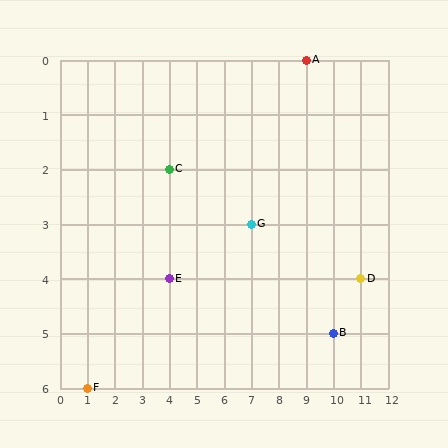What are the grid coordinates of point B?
Point B is at grid coordinates (10, 5).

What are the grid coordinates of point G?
Point G is at grid coordinates (7, 3).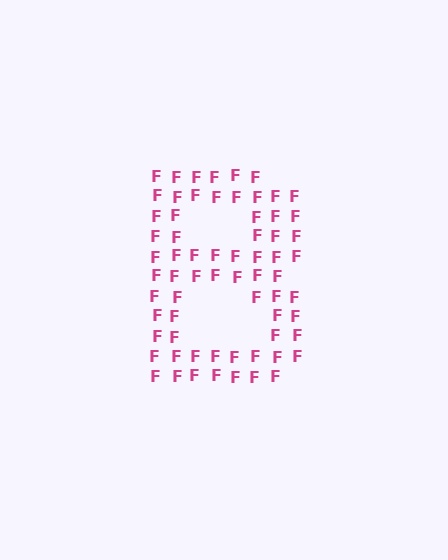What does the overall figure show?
The overall figure shows the letter B.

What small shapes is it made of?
It is made of small letter F's.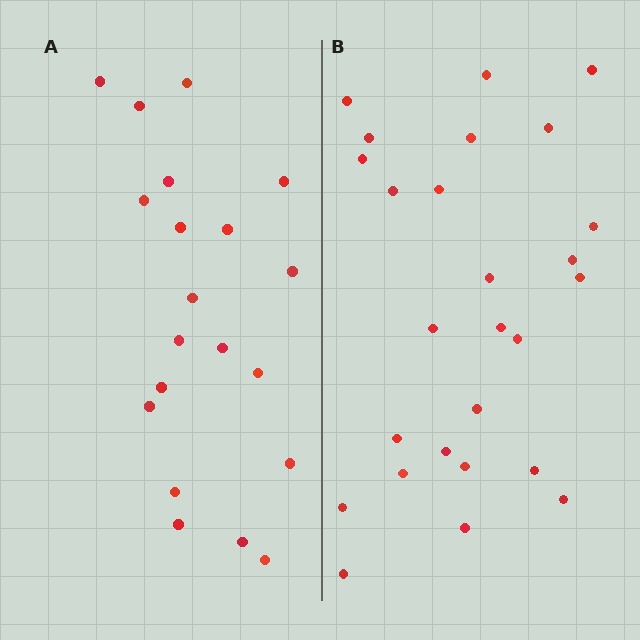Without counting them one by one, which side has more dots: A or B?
Region B (the right region) has more dots.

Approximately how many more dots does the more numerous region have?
Region B has about 6 more dots than region A.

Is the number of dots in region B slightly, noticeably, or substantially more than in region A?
Region B has noticeably more, but not dramatically so. The ratio is roughly 1.3 to 1.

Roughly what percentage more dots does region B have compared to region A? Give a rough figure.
About 30% more.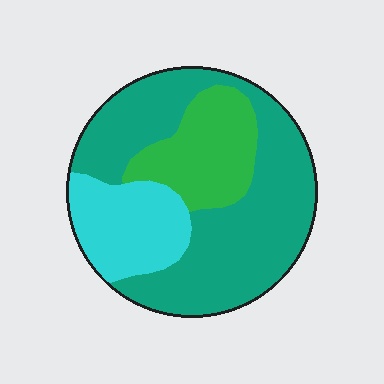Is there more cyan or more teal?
Teal.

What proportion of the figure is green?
Green takes up about one fifth (1/5) of the figure.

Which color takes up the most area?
Teal, at roughly 60%.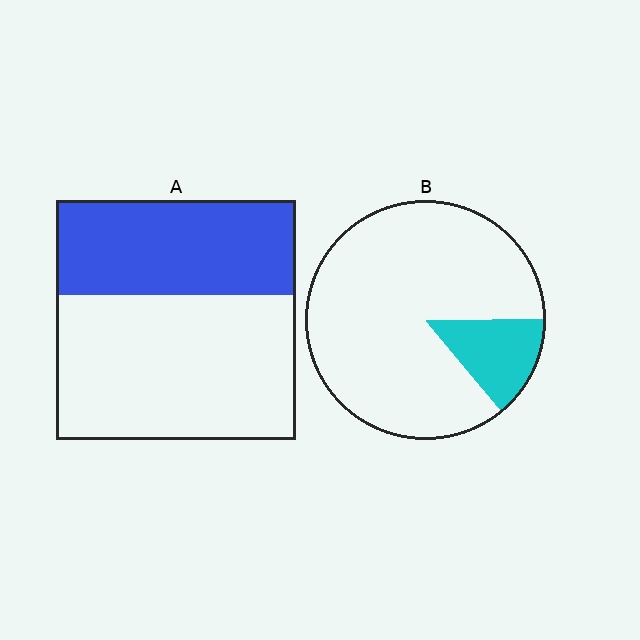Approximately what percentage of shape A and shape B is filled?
A is approximately 40% and B is approximately 15%.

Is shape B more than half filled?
No.